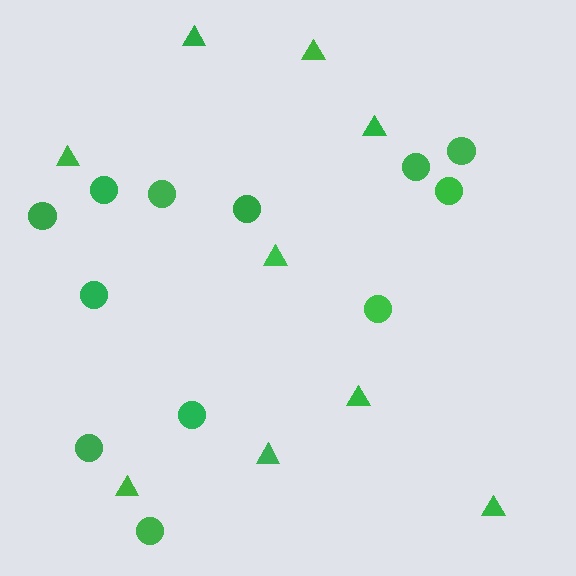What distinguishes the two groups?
There are 2 groups: one group of circles (12) and one group of triangles (9).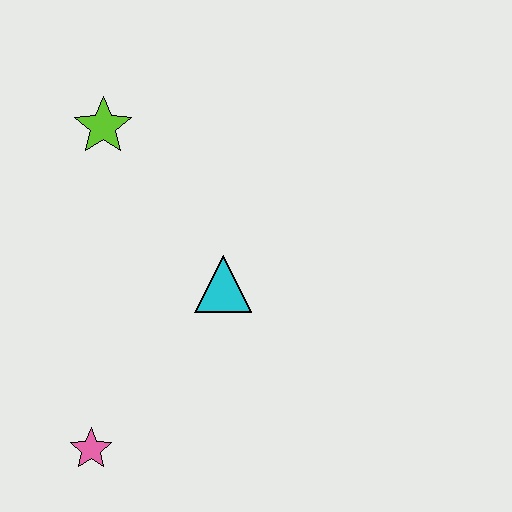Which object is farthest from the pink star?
The lime star is farthest from the pink star.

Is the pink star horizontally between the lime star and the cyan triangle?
No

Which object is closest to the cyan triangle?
The lime star is closest to the cyan triangle.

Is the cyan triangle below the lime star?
Yes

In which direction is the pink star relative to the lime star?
The pink star is below the lime star.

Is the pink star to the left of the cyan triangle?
Yes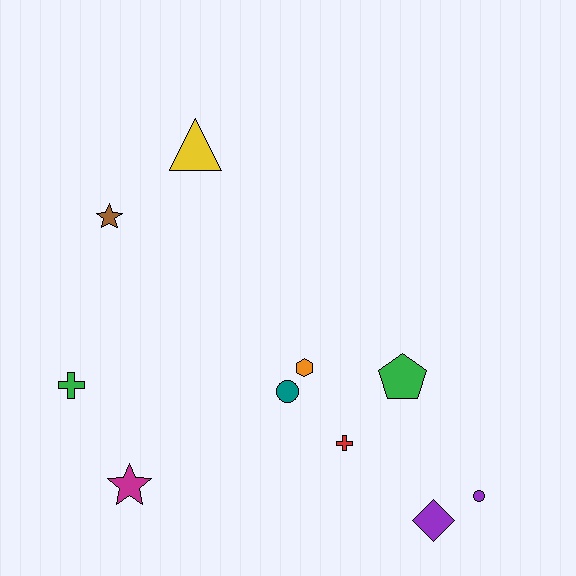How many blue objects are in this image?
There are no blue objects.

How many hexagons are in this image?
There is 1 hexagon.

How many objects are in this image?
There are 10 objects.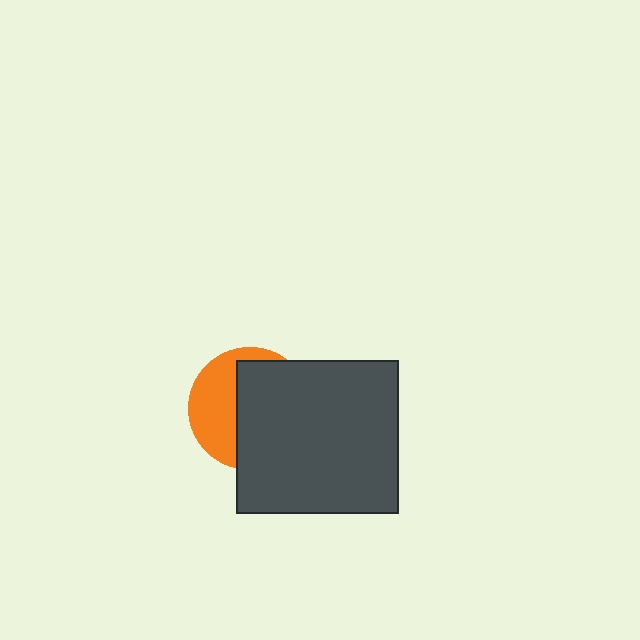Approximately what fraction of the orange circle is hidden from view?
Roughly 61% of the orange circle is hidden behind the dark gray rectangle.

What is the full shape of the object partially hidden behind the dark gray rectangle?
The partially hidden object is an orange circle.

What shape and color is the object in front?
The object in front is a dark gray rectangle.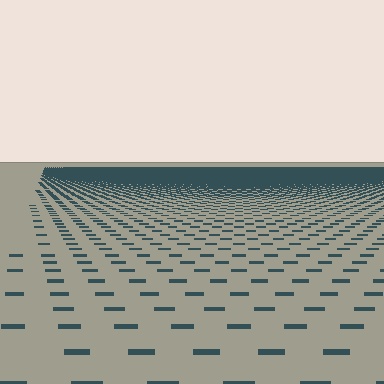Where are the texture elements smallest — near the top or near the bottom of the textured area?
Near the top.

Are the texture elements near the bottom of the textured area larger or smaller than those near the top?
Larger. Near the bottom, elements are closer to the viewer and appear at a bigger on-screen size.